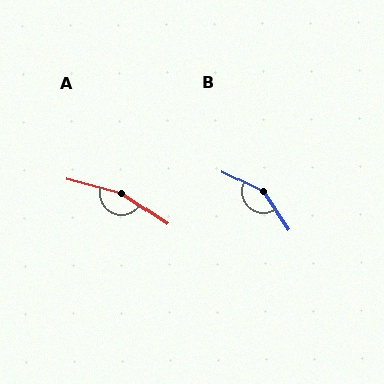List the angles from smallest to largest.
B (149°), A (162°).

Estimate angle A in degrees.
Approximately 162 degrees.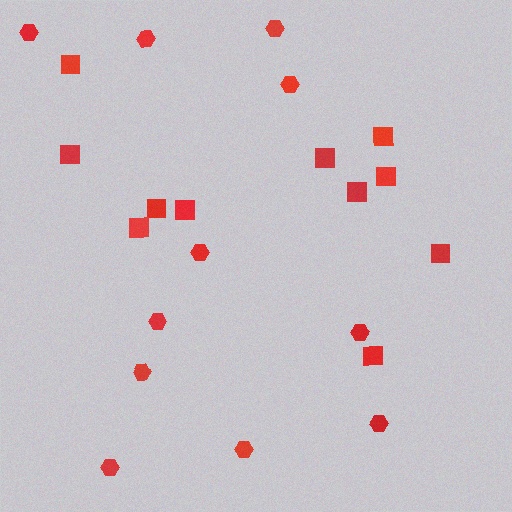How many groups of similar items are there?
There are 2 groups: one group of hexagons (11) and one group of squares (11).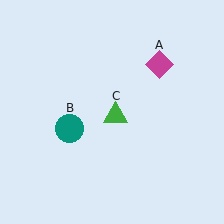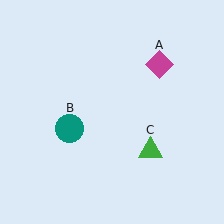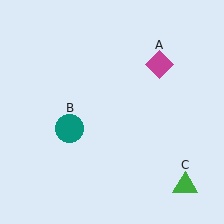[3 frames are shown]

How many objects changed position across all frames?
1 object changed position: green triangle (object C).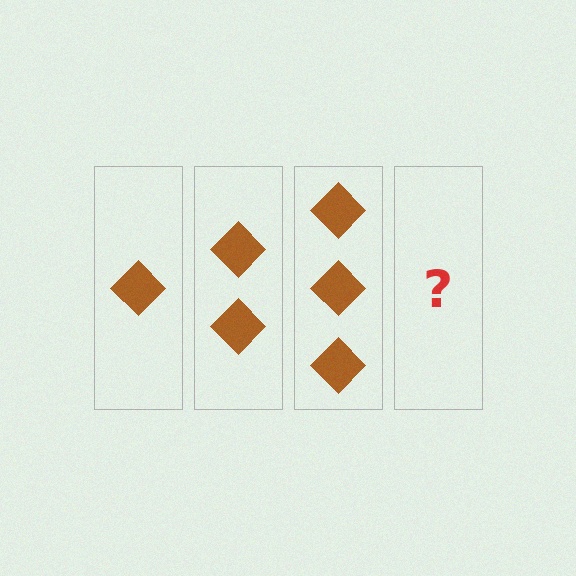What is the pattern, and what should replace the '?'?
The pattern is that each step adds one more diamond. The '?' should be 4 diamonds.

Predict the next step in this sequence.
The next step is 4 diamonds.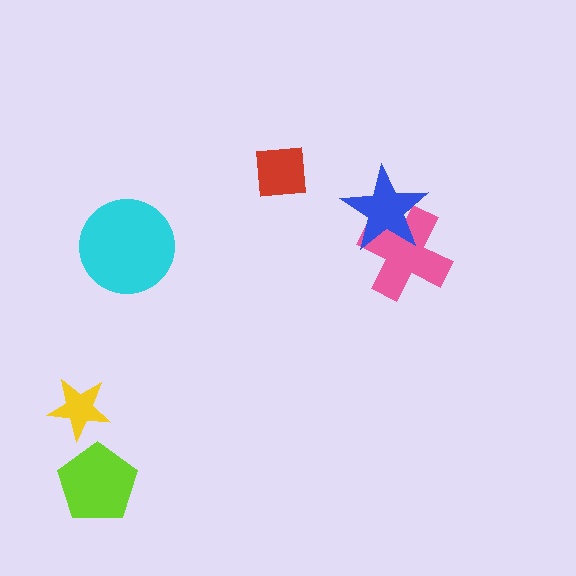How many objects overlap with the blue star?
1 object overlaps with the blue star.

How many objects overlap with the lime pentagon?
0 objects overlap with the lime pentagon.